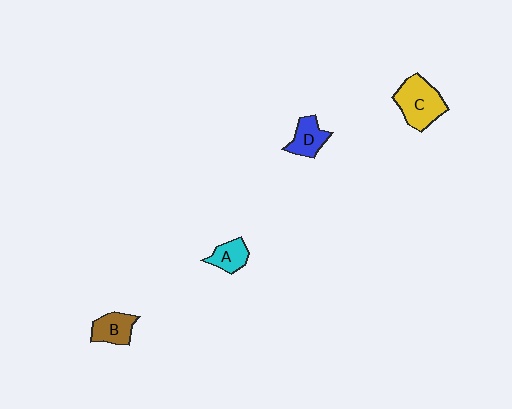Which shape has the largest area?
Shape C (yellow).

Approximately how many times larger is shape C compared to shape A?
Approximately 1.9 times.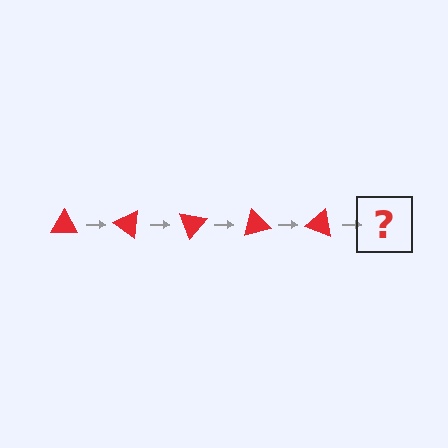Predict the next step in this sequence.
The next step is a red triangle rotated 175 degrees.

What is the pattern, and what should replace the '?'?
The pattern is that the triangle rotates 35 degrees each step. The '?' should be a red triangle rotated 175 degrees.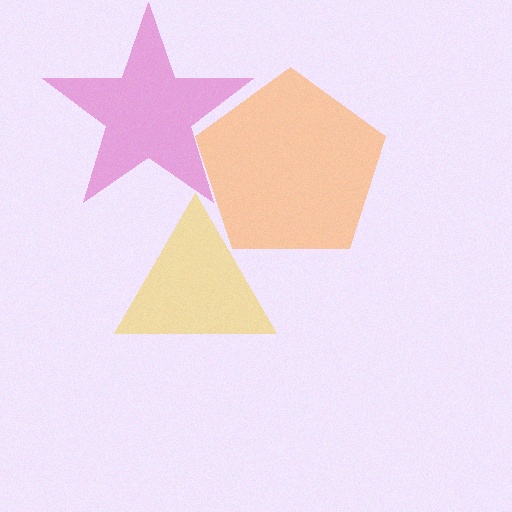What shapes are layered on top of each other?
The layered shapes are: a yellow triangle, an orange pentagon, a pink star.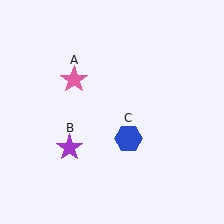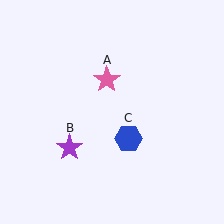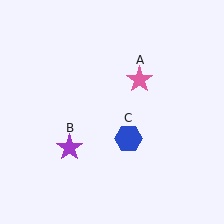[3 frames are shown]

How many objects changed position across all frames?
1 object changed position: pink star (object A).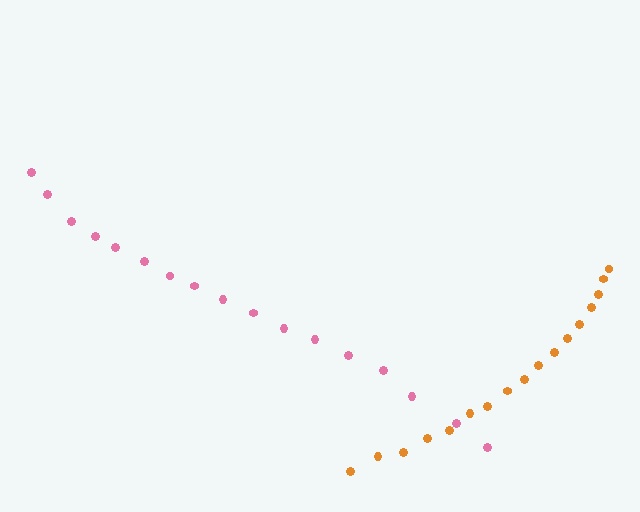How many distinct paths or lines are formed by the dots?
There are 2 distinct paths.